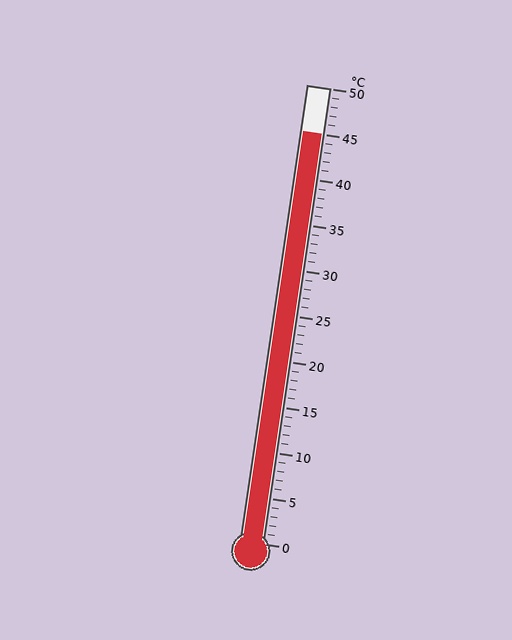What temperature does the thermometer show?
The thermometer shows approximately 45°C.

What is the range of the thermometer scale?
The thermometer scale ranges from 0°C to 50°C.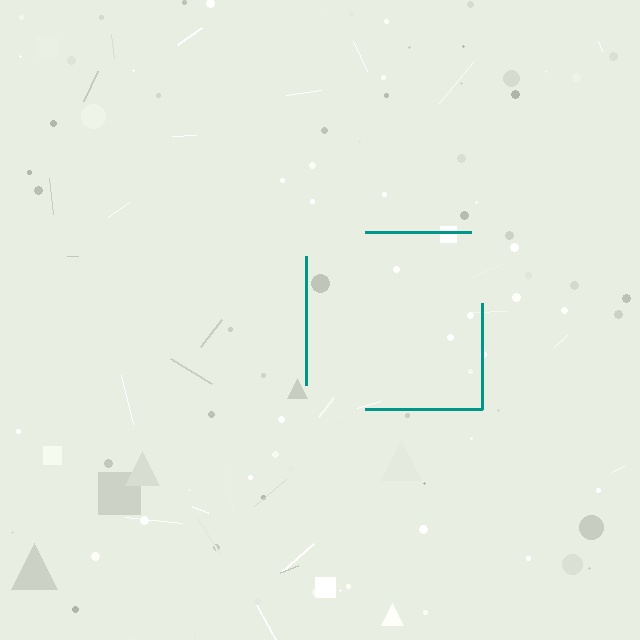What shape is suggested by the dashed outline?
The dashed outline suggests a square.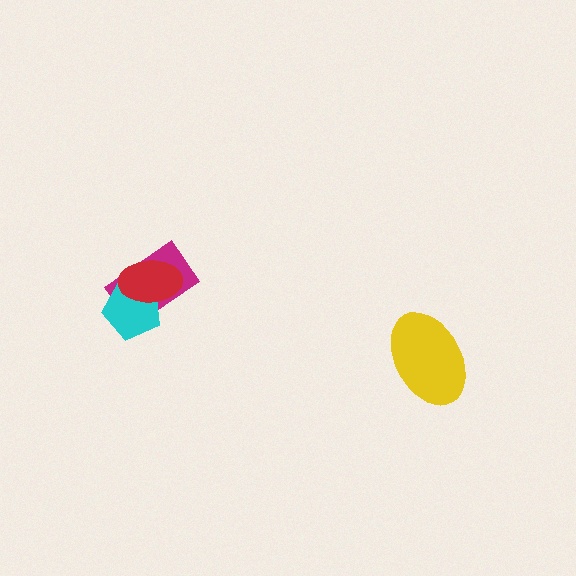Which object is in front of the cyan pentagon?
The red ellipse is in front of the cyan pentagon.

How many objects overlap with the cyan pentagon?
2 objects overlap with the cyan pentagon.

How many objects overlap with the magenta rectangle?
2 objects overlap with the magenta rectangle.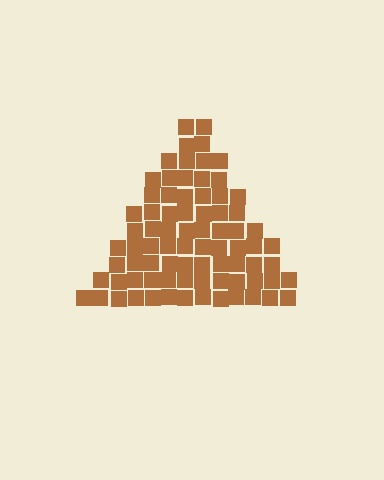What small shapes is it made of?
It is made of small squares.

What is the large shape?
The large shape is a triangle.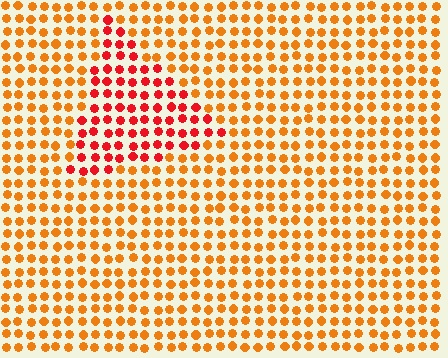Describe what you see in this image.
The image is filled with small orange elements in a uniform arrangement. A triangle-shaped region is visible where the elements are tinted to a slightly different hue, forming a subtle color boundary.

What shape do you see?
I see a triangle.